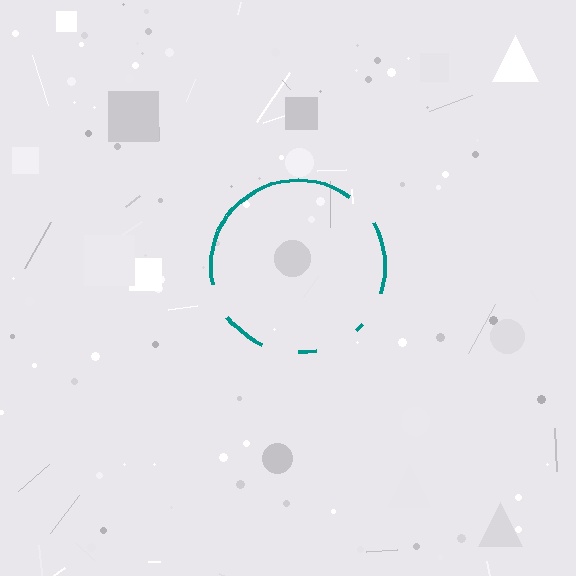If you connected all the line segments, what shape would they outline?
They would outline a circle.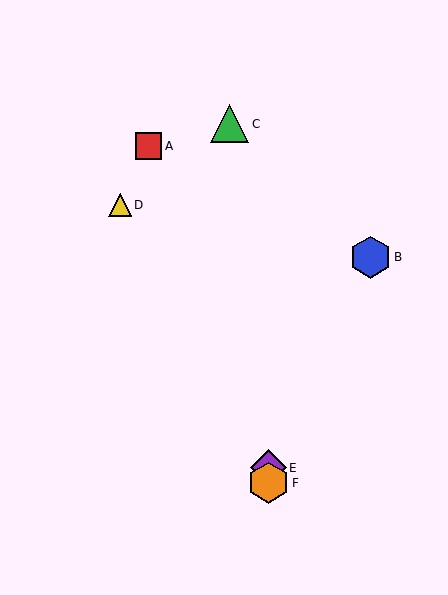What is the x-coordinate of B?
Object B is at x≈370.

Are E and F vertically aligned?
Yes, both are at x≈268.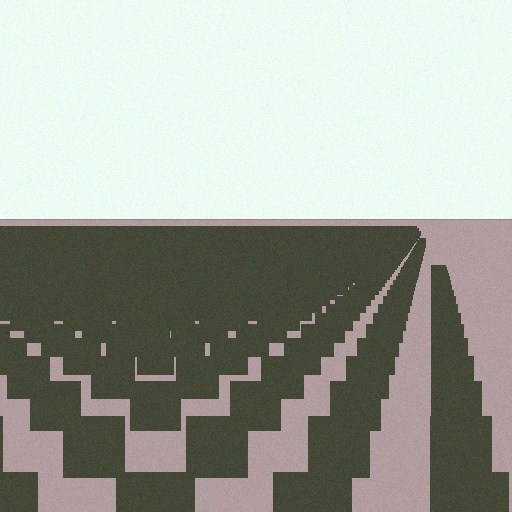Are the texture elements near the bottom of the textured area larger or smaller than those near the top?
Larger. Near the bottom, elements are closer to the viewer and appear at a bigger on-screen size.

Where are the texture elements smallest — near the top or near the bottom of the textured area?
Near the top.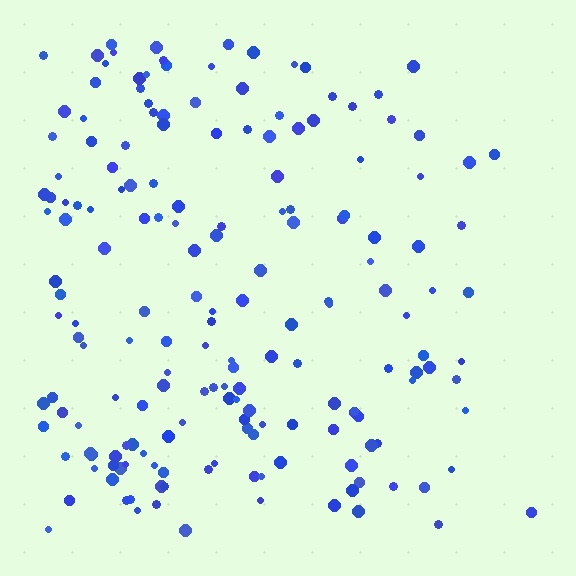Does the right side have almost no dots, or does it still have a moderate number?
Still a moderate number, just noticeably fewer than the left.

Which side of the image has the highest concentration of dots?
The left.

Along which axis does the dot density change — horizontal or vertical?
Horizontal.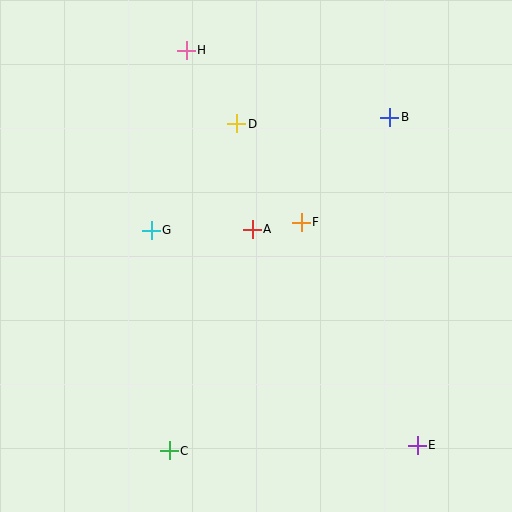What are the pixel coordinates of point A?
Point A is at (252, 229).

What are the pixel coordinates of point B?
Point B is at (390, 117).